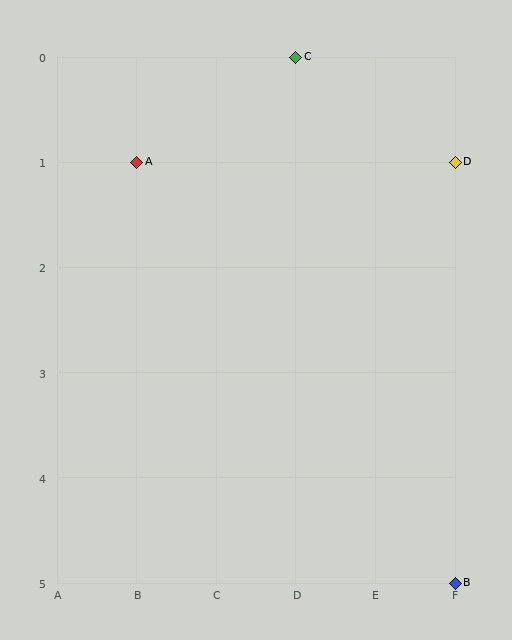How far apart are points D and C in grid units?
Points D and C are 2 columns and 1 row apart (about 2.2 grid units diagonally).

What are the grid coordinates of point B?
Point B is at grid coordinates (F, 5).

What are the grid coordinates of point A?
Point A is at grid coordinates (B, 1).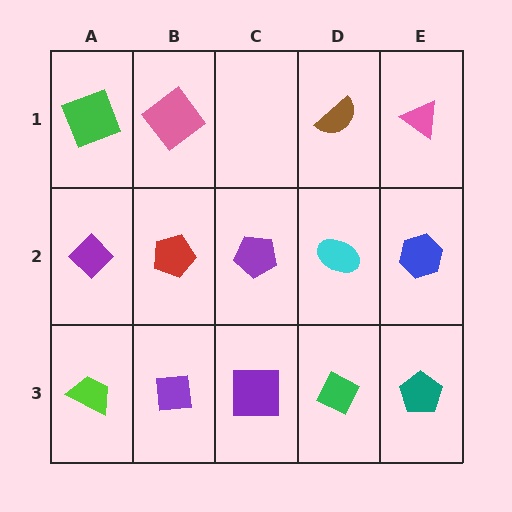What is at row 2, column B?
A red pentagon.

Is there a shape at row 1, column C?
No, that cell is empty.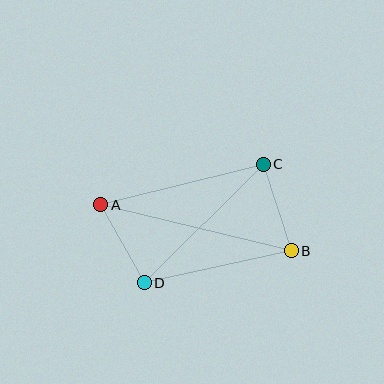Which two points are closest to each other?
Points A and D are closest to each other.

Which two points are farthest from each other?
Points A and B are farthest from each other.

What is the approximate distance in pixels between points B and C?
The distance between B and C is approximately 91 pixels.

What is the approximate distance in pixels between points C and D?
The distance between C and D is approximately 168 pixels.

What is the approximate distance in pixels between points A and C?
The distance between A and C is approximately 167 pixels.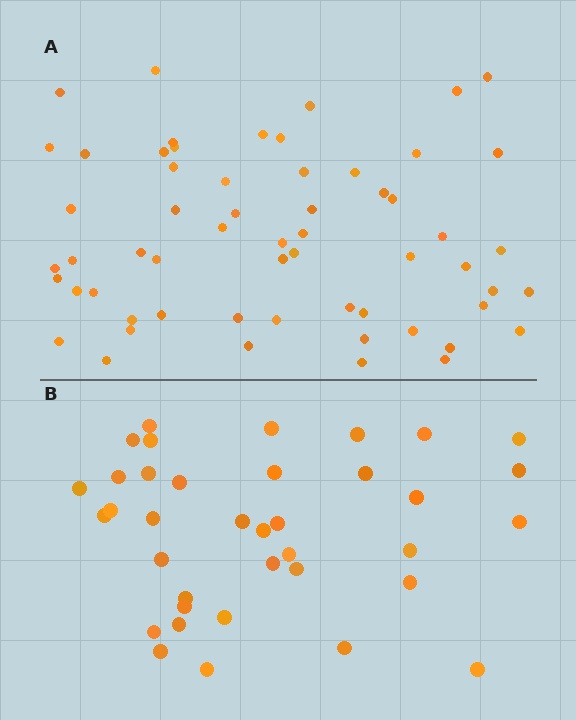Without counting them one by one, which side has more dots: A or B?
Region A (the top region) has more dots.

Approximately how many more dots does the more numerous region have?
Region A has approximately 20 more dots than region B.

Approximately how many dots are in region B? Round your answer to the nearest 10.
About 40 dots. (The exact count is 37, which rounds to 40.)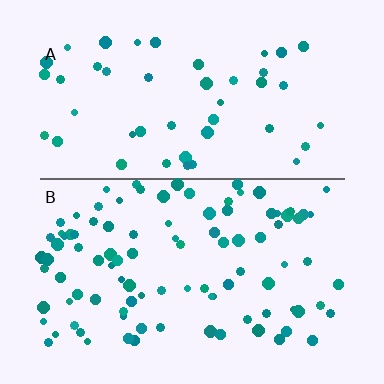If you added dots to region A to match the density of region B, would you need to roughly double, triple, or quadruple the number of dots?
Approximately double.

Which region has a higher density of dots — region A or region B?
B (the bottom).